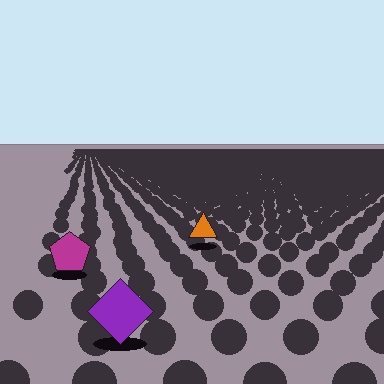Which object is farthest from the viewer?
The orange triangle is farthest from the viewer. It appears smaller and the ground texture around it is denser.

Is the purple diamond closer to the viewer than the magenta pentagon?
Yes. The purple diamond is closer — you can tell from the texture gradient: the ground texture is coarser near it.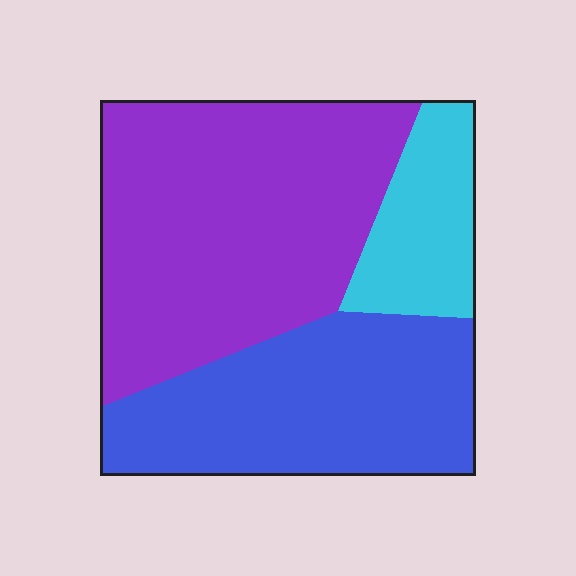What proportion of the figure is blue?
Blue covers around 35% of the figure.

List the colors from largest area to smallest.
From largest to smallest: purple, blue, cyan.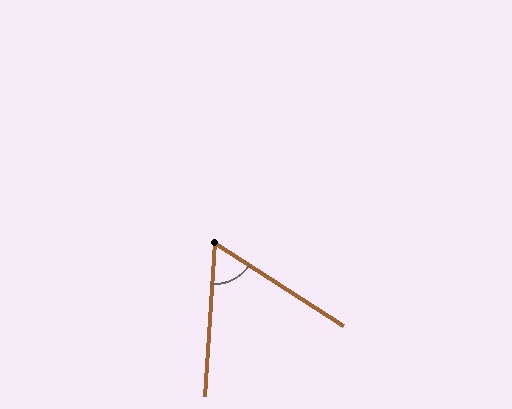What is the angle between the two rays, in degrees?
Approximately 61 degrees.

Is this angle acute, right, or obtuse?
It is acute.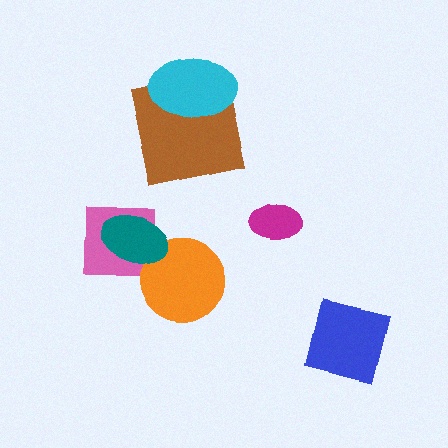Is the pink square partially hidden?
Yes, it is partially covered by another shape.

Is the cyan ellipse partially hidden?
No, no other shape covers it.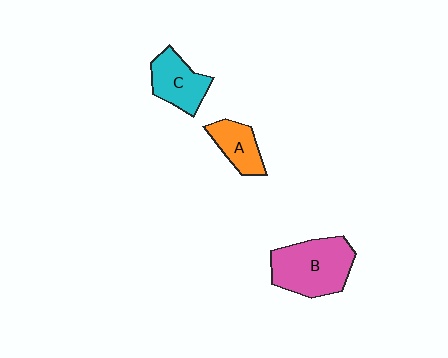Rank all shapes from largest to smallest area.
From largest to smallest: B (pink), C (cyan), A (orange).